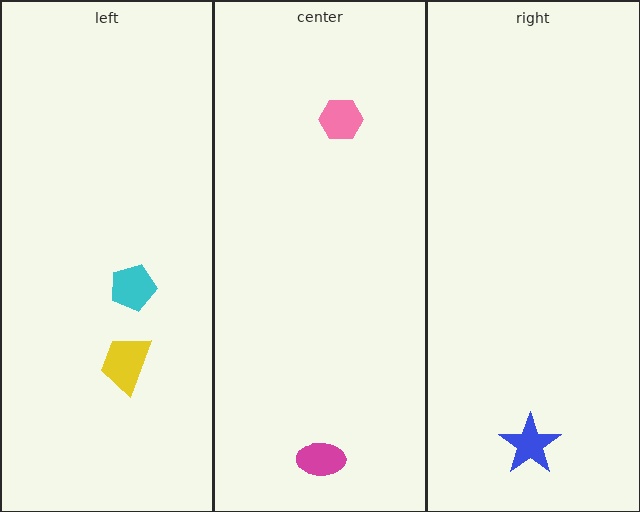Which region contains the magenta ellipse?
The center region.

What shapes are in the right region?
The blue star.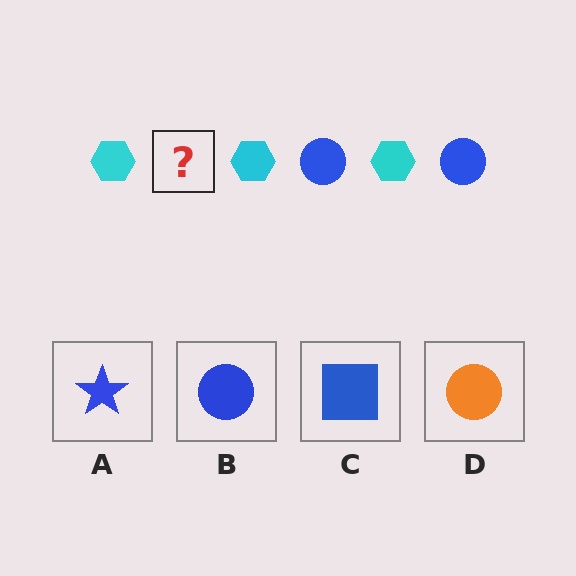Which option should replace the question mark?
Option B.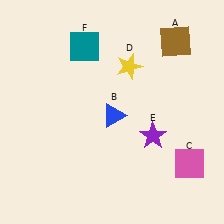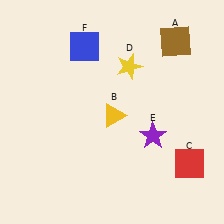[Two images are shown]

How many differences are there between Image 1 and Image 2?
There are 3 differences between the two images.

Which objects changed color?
B changed from blue to yellow. C changed from pink to red. F changed from teal to blue.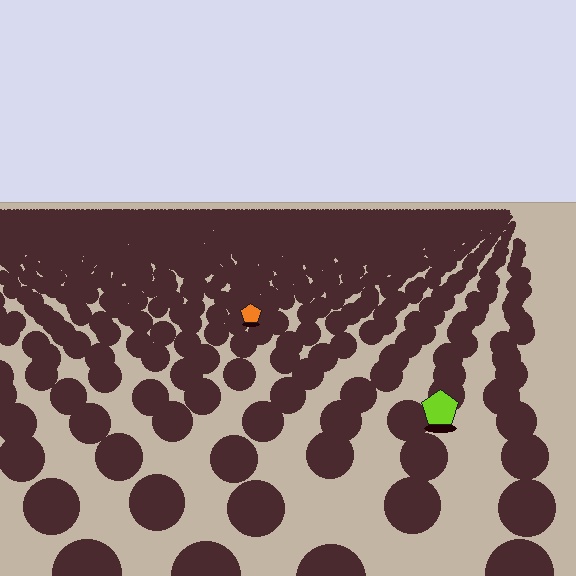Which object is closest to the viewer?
The lime pentagon is closest. The texture marks near it are larger and more spread out.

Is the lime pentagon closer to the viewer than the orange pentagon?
Yes. The lime pentagon is closer — you can tell from the texture gradient: the ground texture is coarser near it.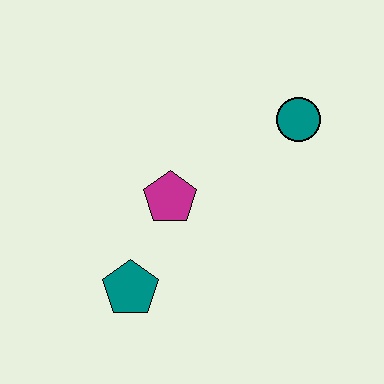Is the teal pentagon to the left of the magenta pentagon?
Yes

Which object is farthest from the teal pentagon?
The teal circle is farthest from the teal pentagon.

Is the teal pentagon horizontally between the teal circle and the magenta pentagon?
No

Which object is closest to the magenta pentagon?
The teal pentagon is closest to the magenta pentagon.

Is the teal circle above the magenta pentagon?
Yes